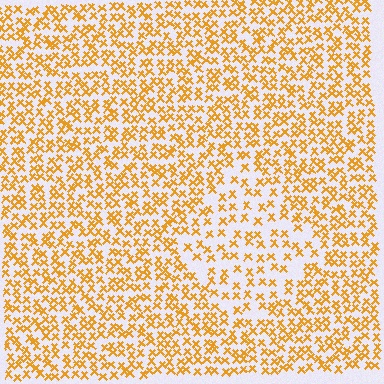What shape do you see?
I see a diamond.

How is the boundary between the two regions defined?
The boundary is defined by a change in element density (approximately 1.8x ratio). All elements are the same color, size, and shape.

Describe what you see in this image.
The image contains small orange elements arranged at two different densities. A diamond-shaped region is visible where the elements are less densely packed than the surrounding area.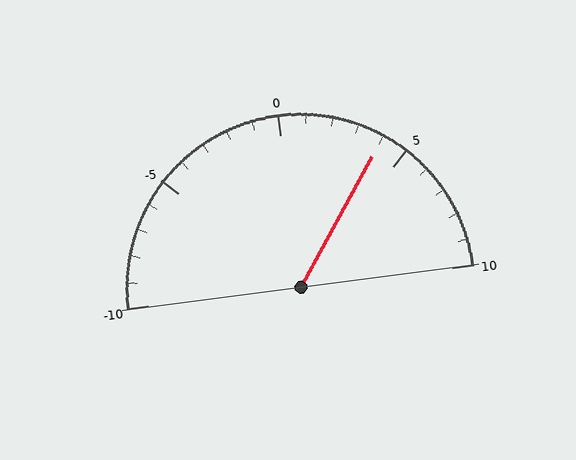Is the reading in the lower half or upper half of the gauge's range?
The reading is in the upper half of the range (-10 to 10).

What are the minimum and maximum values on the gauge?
The gauge ranges from -10 to 10.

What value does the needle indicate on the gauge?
The needle indicates approximately 4.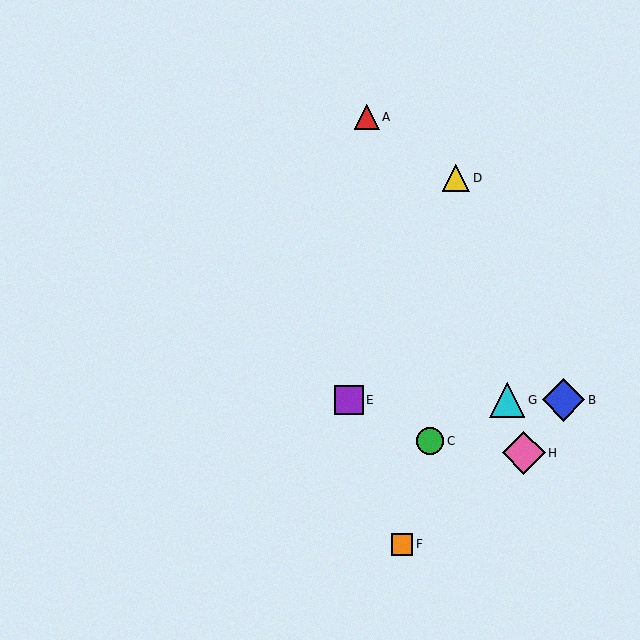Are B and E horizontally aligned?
Yes, both are at y≈400.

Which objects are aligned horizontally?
Objects B, E, G are aligned horizontally.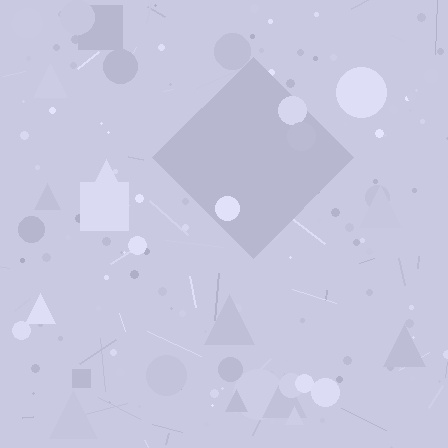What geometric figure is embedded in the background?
A diamond is embedded in the background.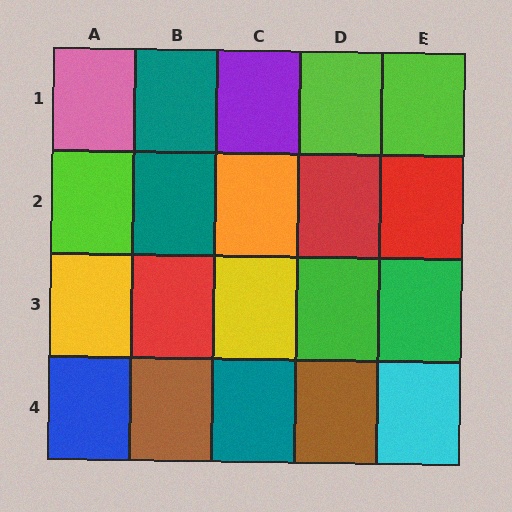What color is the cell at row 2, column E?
Red.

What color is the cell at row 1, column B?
Teal.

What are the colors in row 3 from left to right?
Yellow, red, yellow, green, green.